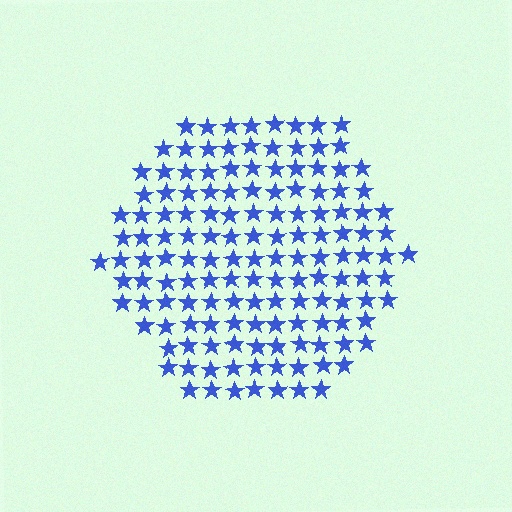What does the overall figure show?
The overall figure shows a hexagon.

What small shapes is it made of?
It is made of small stars.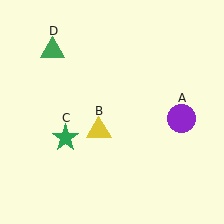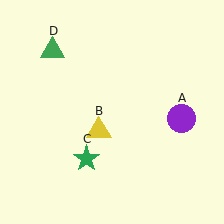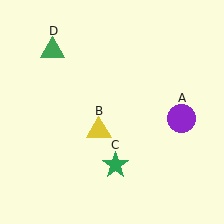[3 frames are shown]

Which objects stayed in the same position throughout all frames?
Purple circle (object A) and yellow triangle (object B) and green triangle (object D) remained stationary.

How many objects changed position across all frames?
1 object changed position: green star (object C).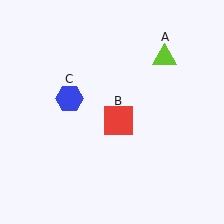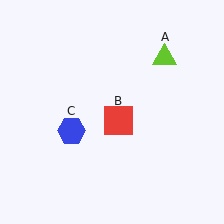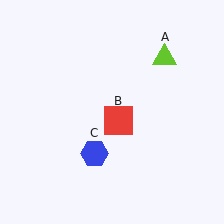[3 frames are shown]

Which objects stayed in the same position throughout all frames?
Lime triangle (object A) and red square (object B) remained stationary.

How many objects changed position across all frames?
1 object changed position: blue hexagon (object C).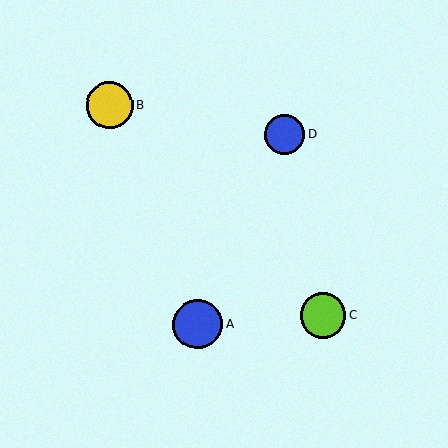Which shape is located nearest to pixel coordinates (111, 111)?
The yellow circle (labeled B) at (109, 105) is nearest to that location.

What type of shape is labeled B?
Shape B is a yellow circle.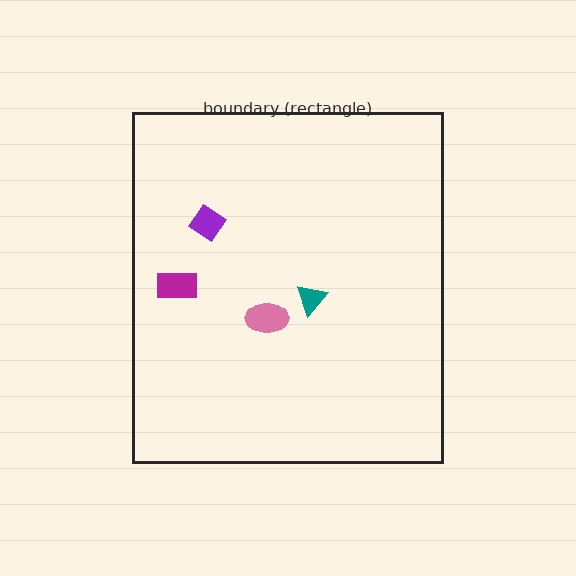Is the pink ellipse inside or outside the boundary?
Inside.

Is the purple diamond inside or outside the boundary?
Inside.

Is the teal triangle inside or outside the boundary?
Inside.